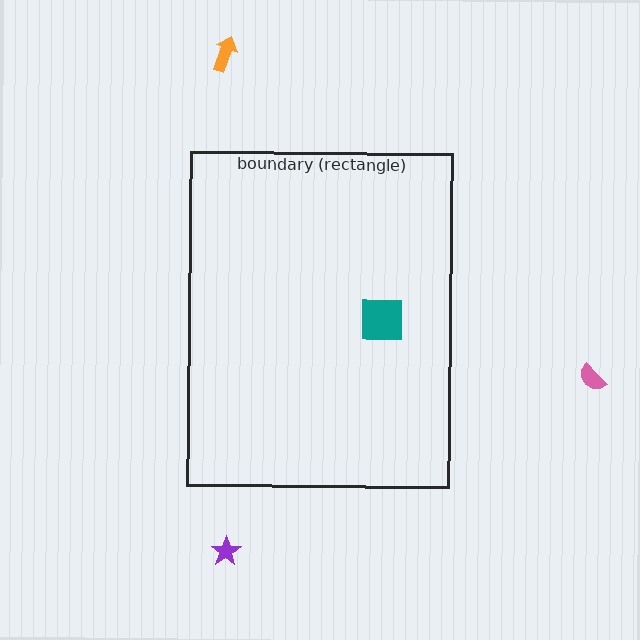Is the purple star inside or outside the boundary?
Outside.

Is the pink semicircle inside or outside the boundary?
Outside.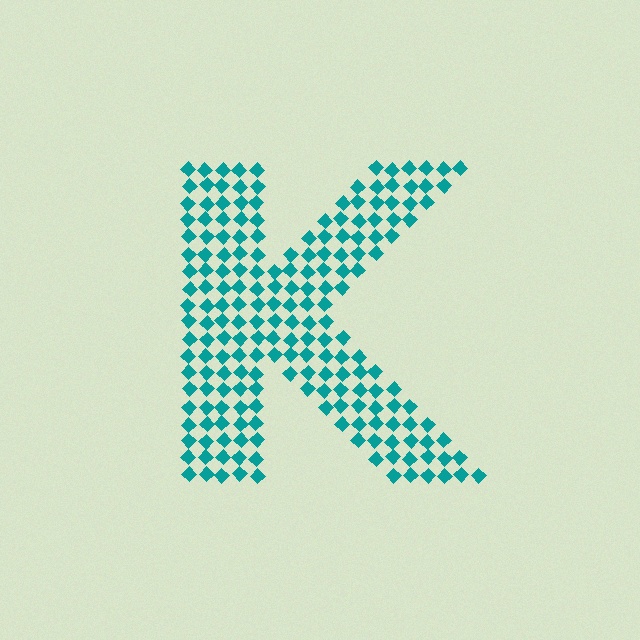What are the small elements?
The small elements are diamonds.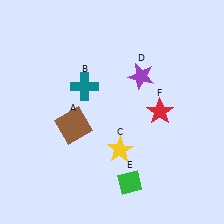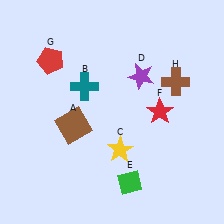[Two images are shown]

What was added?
A red pentagon (G), a brown cross (H) were added in Image 2.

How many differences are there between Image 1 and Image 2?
There are 2 differences between the two images.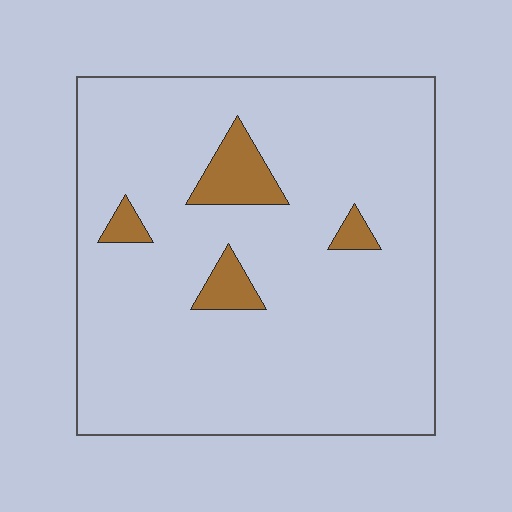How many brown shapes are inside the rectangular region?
4.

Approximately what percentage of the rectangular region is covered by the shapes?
Approximately 10%.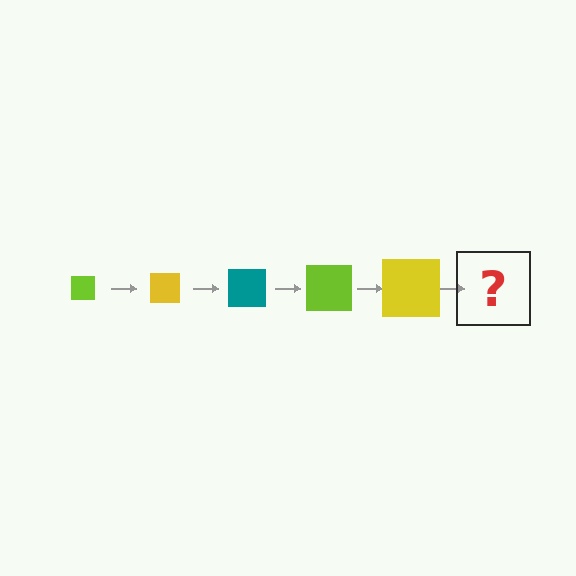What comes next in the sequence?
The next element should be a teal square, larger than the previous one.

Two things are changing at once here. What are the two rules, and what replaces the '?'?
The two rules are that the square grows larger each step and the color cycles through lime, yellow, and teal. The '?' should be a teal square, larger than the previous one.